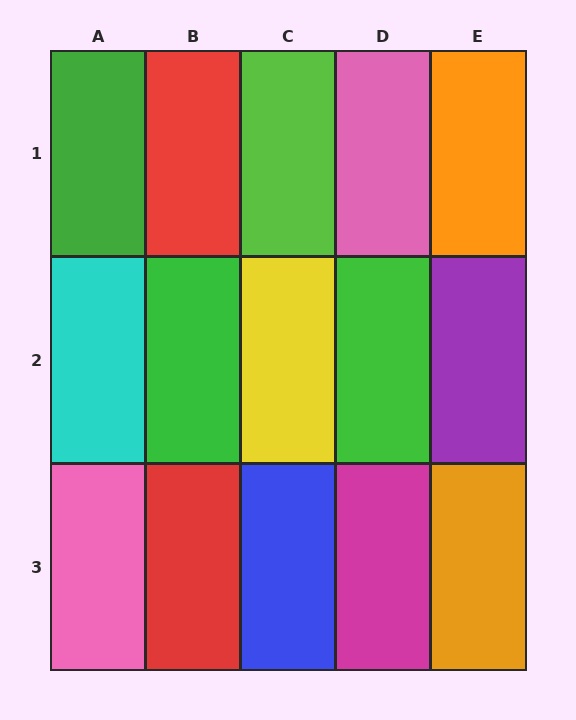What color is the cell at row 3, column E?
Orange.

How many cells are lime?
1 cell is lime.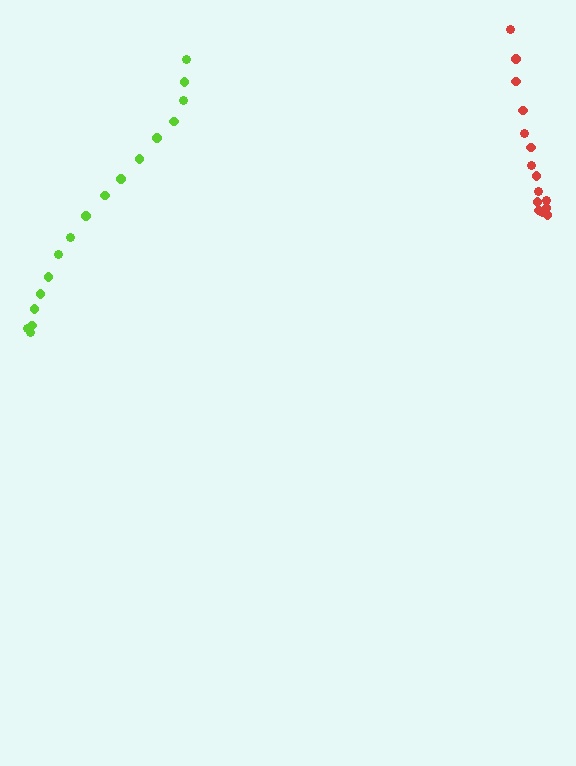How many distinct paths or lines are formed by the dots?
There are 2 distinct paths.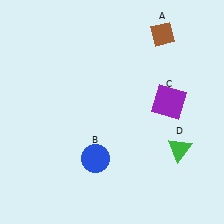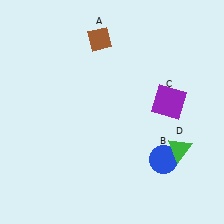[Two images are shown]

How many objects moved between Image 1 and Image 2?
2 objects moved between the two images.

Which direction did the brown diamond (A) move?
The brown diamond (A) moved left.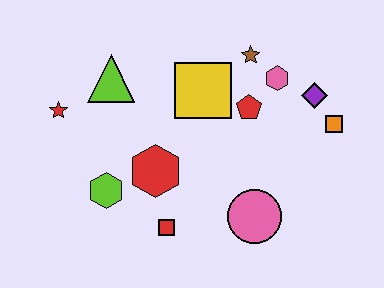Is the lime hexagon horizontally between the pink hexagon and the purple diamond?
No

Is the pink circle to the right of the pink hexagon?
No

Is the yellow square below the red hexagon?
No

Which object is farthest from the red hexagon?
The orange square is farthest from the red hexagon.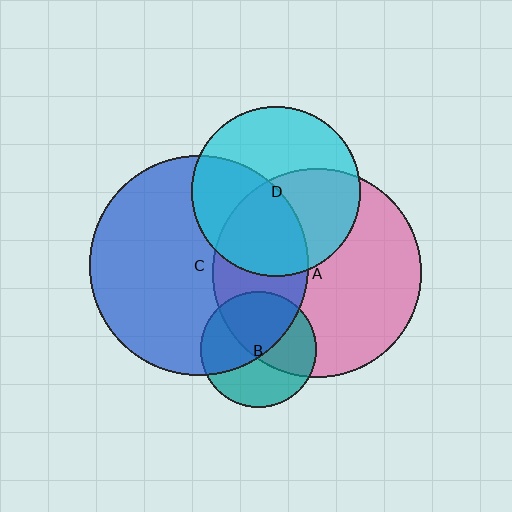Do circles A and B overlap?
Yes.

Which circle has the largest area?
Circle C (blue).